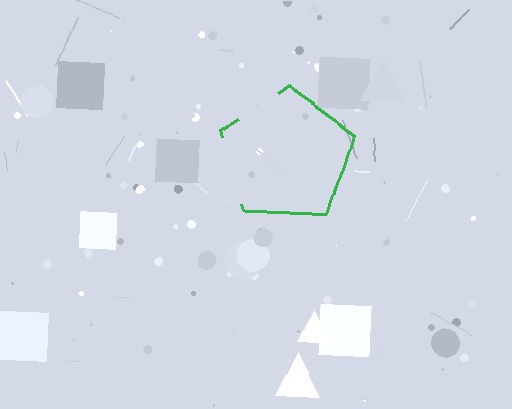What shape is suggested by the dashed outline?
The dashed outline suggests a pentagon.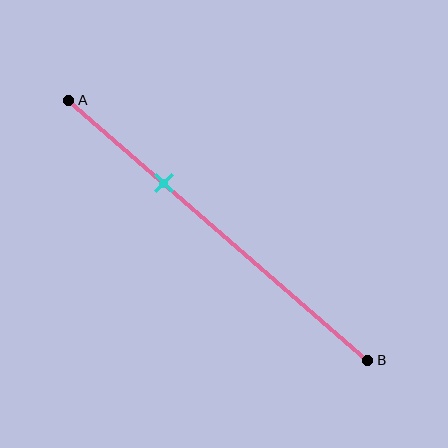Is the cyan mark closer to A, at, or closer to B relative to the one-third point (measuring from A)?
The cyan mark is approximately at the one-third point of segment AB.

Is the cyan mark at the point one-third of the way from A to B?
Yes, the mark is approximately at the one-third point.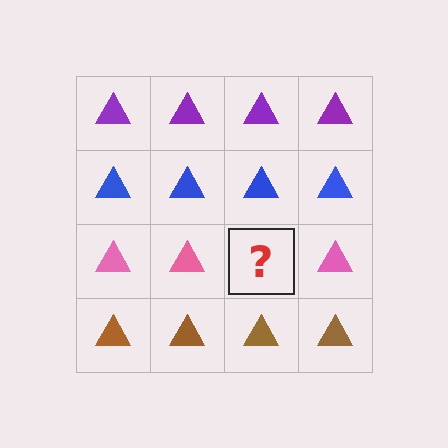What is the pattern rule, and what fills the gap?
The rule is that each row has a consistent color. The gap should be filled with a pink triangle.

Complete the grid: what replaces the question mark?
The question mark should be replaced with a pink triangle.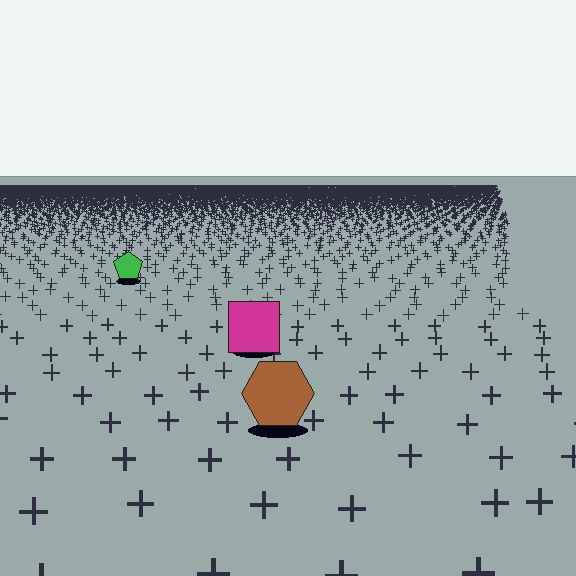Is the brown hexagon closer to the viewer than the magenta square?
Yes. The brown hexagon is closer — you can tell from the texture gradient: the ground texture is coarser near it.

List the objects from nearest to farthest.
From nearest to farthest: the brown hexagon, the magenta square, the green pentagon.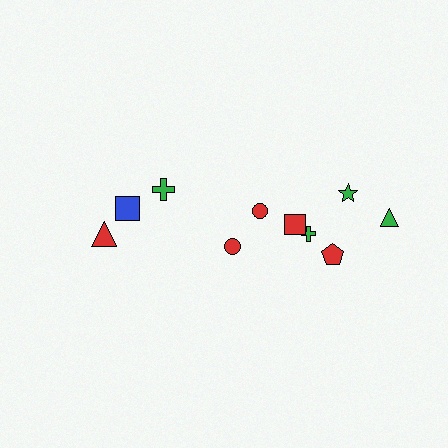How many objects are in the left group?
There are 4 objects.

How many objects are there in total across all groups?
There are 11 objects.